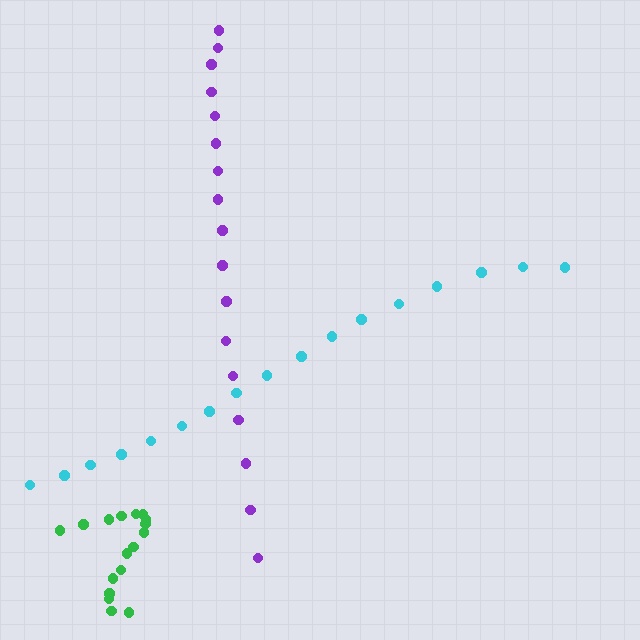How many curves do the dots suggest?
There are 3 distinct paths.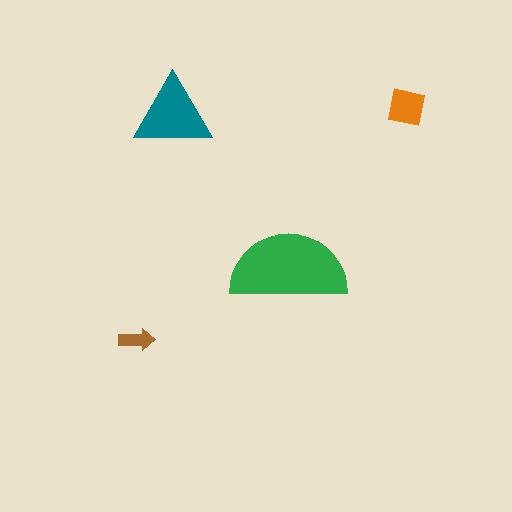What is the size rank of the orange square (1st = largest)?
3rd.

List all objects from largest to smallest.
The green semicircle, the teal triangle, the orange square, the brown arrow.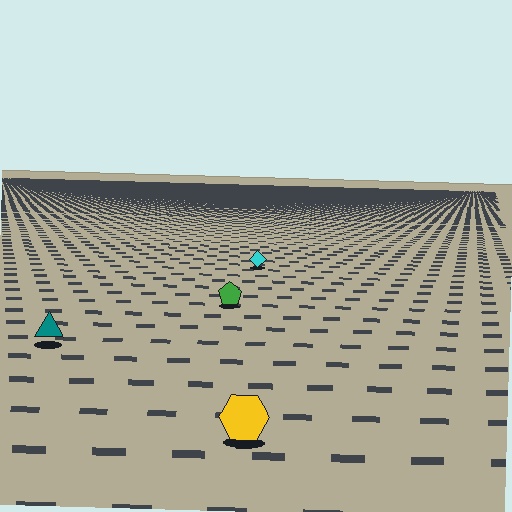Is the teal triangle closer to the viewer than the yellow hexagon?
No. The yellow hexagon is closer — you can tell from the texture gradient: the ground texture is coarser near it.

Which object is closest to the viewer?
The yellow hexagon is closest. The texture marks near it are larger and more spread out.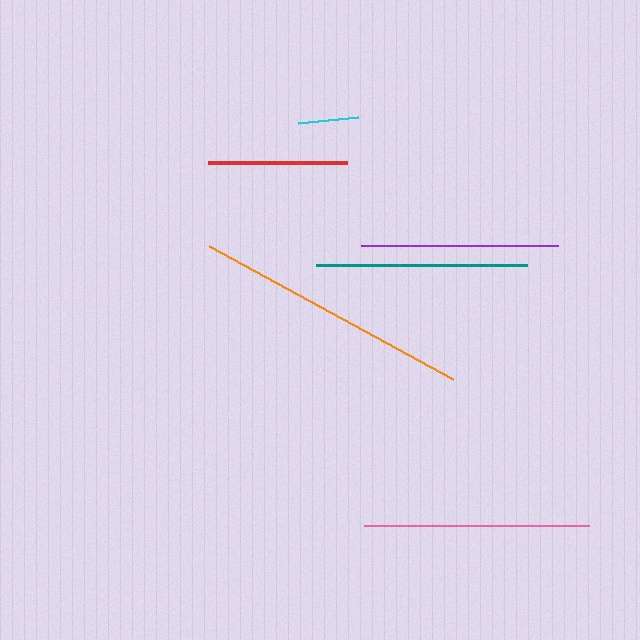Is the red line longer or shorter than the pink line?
The pink line is longer than the red line.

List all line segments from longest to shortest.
From longest to shortest: orange, pink, teal, purple, red, cyan.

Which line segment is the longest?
The orange line is the longest at approximately 277 pixels.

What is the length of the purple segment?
The purple segment is approximately 197 pixels long.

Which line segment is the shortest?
The cyan line is the shortest at approximately 61 pixels.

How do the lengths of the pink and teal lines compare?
The pink and teal lines are approximately the same length.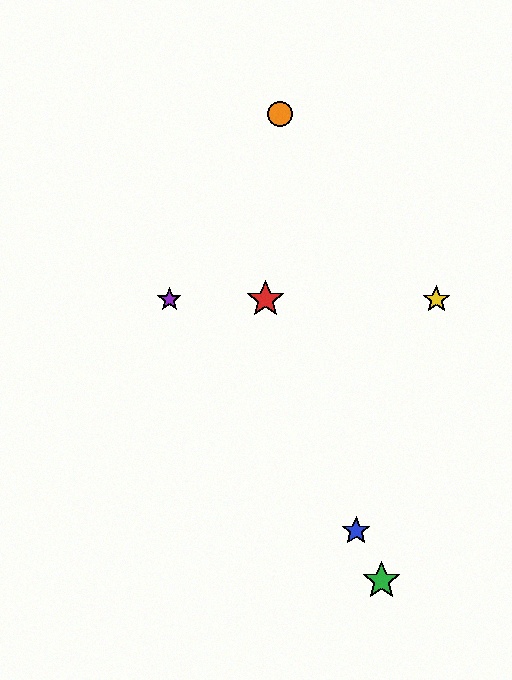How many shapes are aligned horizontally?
3 shapes (the red star, the yellow star, the purple star) are aligned horizontally.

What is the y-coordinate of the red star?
The red star is at y≈299.